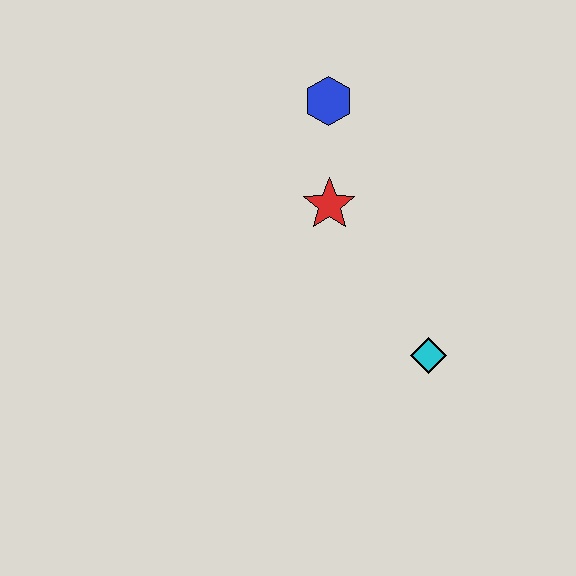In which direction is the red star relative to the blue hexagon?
The red star is below the blue hexagon.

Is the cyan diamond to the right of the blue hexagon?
Yes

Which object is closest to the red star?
The blue hexagon is closest to the red star.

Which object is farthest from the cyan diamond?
The blue hexagon is farthest from the cyan diamond.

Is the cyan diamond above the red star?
No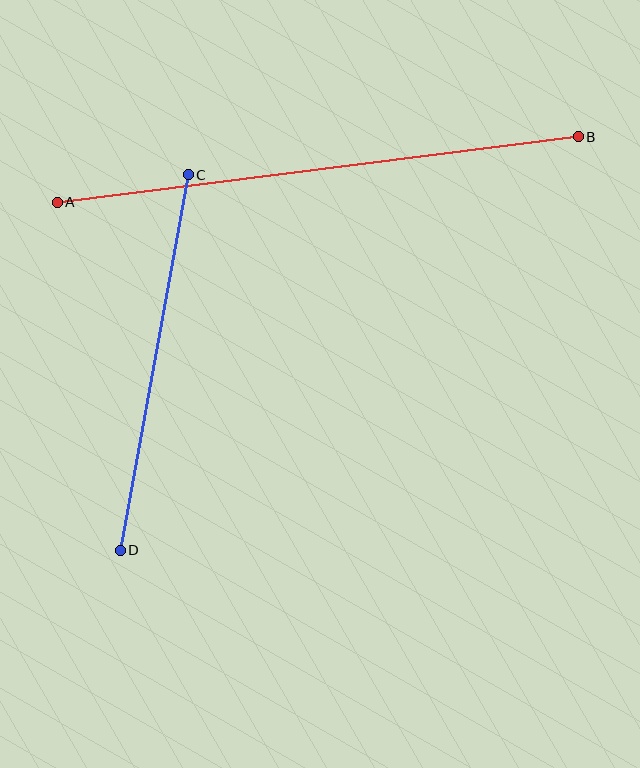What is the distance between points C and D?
The distance is approximately 382 pixels.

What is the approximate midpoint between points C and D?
The midpoint is at approximately (154, 363) pixels.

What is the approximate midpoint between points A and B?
The midpoint is at approximately (318, 169) pixels.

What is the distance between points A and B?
The distance is approximately 525 pixels.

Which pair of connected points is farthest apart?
Points A and B are farthest apart.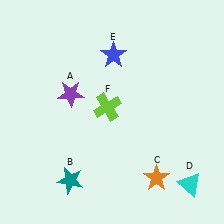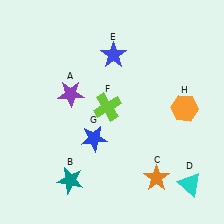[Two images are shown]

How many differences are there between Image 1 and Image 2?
There are 2 differences between the two images.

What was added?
A blue star (G), an orange hexagon (H) were added in Image 2.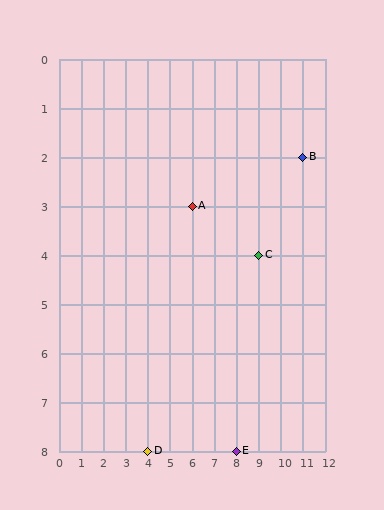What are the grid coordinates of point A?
Point A is at grid coordinates (6, 3).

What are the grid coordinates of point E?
Point E is at grid coordinates (8, 8).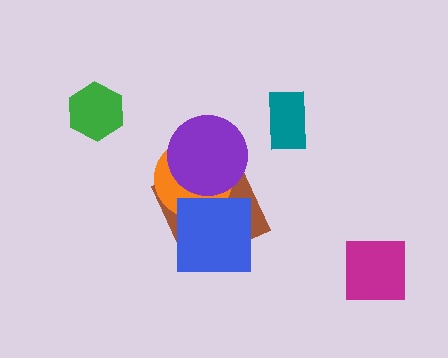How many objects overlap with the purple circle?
2 objects overlap with the purple circle.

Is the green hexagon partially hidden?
No, no other shape covers it.